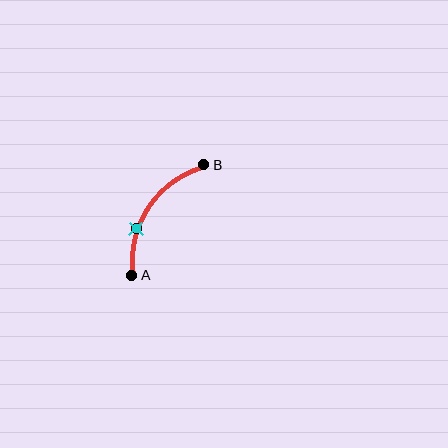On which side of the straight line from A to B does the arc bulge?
The arc bulges to the left of the straight line connecting A and B.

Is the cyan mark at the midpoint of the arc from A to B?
No. The cyan mark lies on the arc but is closer to endpoint A. The arc midpoint would be at the point on the curve equidistant along the arc from both A and B.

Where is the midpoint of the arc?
The arc midpoint is the point on the curve farthest from the straight line joining A and B. It sits to the left of that line.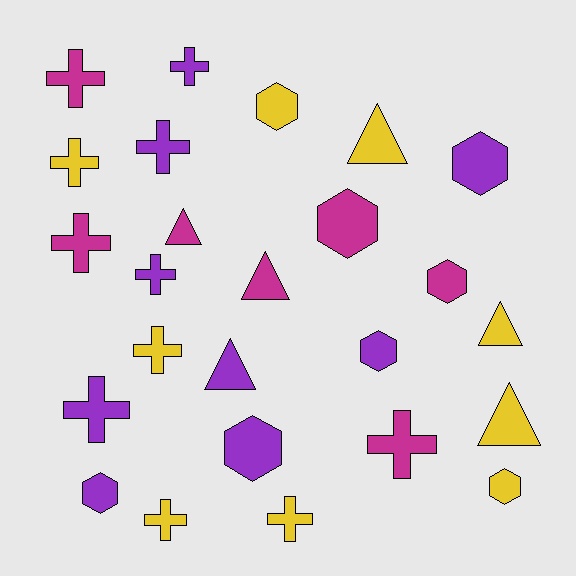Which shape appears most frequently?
Cross, with 11 objects.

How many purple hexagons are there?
There are 4 purple hexagons.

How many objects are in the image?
There are 25 objects.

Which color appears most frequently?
Yellow, with 9 objects.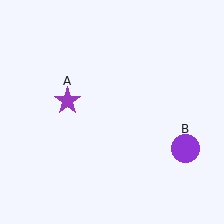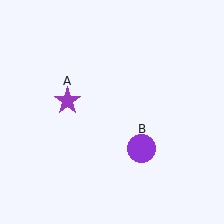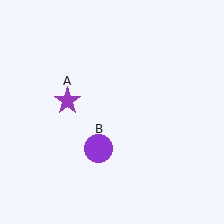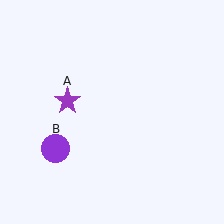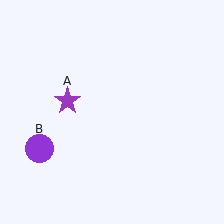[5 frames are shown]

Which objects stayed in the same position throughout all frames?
Purple star (object A) remained stationary.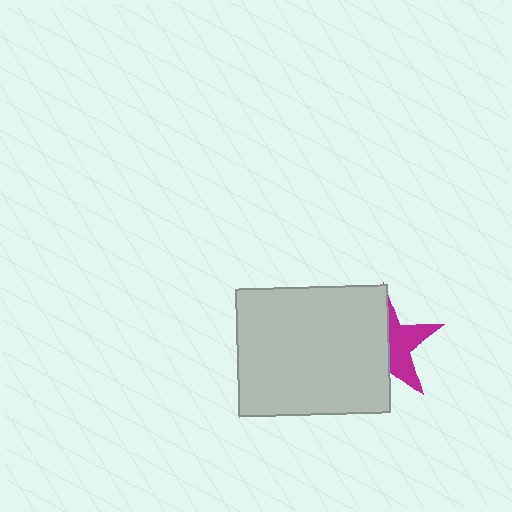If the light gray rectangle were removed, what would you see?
You would see the complete magenta star.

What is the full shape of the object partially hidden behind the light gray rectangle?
The partially hidden object is a magenta star.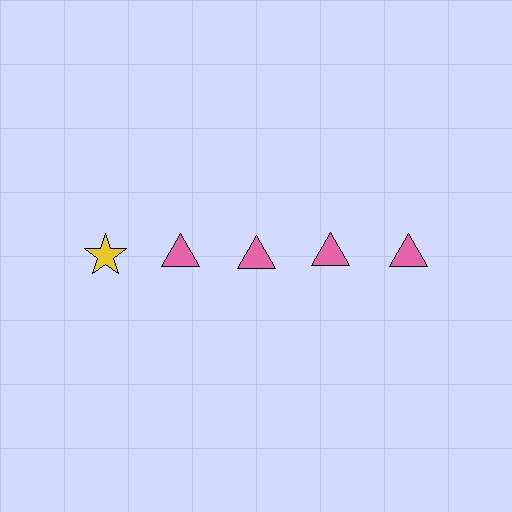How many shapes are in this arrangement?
There are 5 shapes arranged in a grid pattern.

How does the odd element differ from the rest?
It differs in both color (yellow instead of pink) and shape (star instead of triangle).